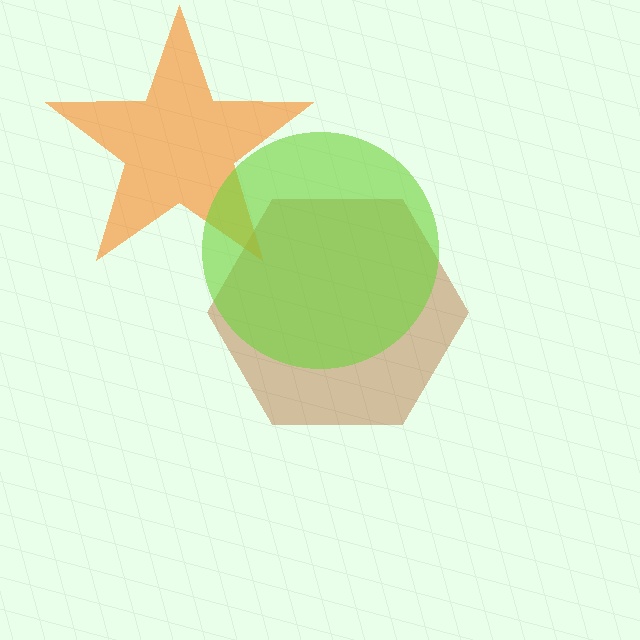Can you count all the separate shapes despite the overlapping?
Yes, there are 3 separate shapes.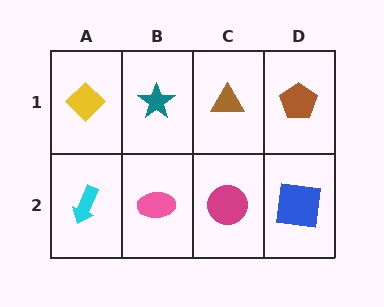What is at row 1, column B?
A teal star.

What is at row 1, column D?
A brown pentagon.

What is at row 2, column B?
A pink ellipse.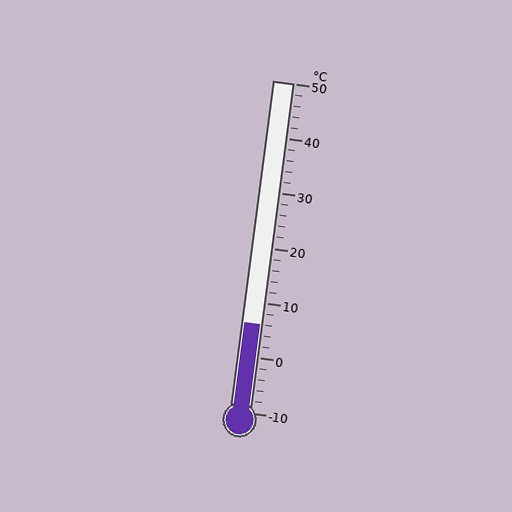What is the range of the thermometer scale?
The thermometer scale ranges from -10°C to 50°C.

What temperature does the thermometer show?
The thermometer shows approximately 6°C.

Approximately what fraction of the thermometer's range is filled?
The thermometer is filled to approximately 25% of its range.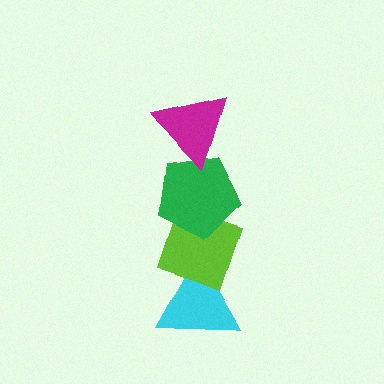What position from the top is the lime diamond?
The lime diamond is 3rd from the top.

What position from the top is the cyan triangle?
The cyan triangle is 4th from the top.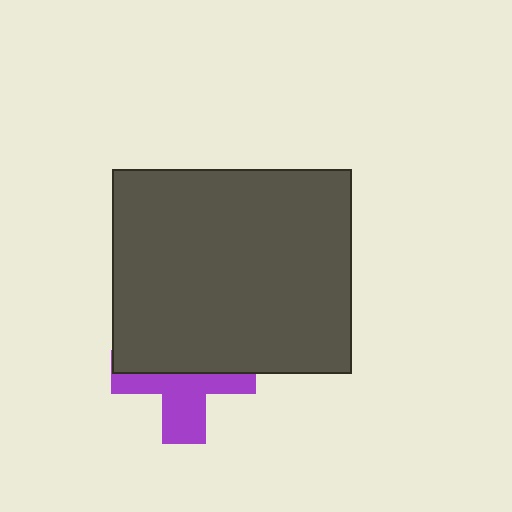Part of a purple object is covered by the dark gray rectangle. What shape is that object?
It is a cross.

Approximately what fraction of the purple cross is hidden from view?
Roughly 53% of the purple cross is hidden behind the dark gray rectangle.